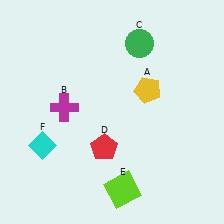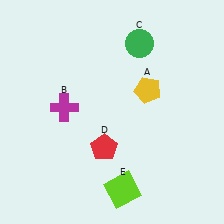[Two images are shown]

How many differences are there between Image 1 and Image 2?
There is 1 difference between the two images.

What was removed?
The cyan diamond (F) was removed in Image 2.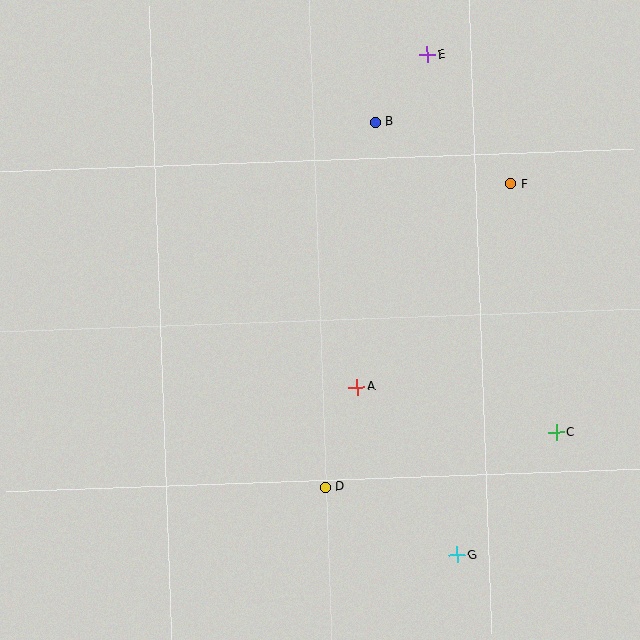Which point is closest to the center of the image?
Point A at (357, 387) is closest to the center.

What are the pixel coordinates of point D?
Point D is at (325, 487).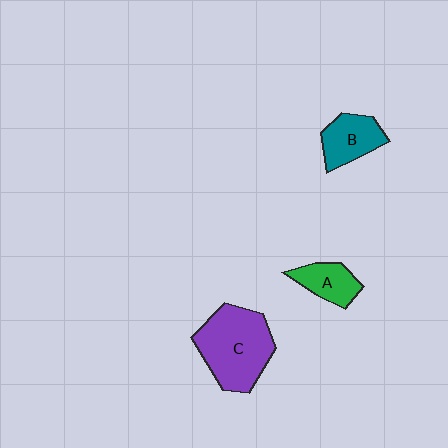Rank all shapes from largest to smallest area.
From largest to smallest: C (purple), B (teal), A (green).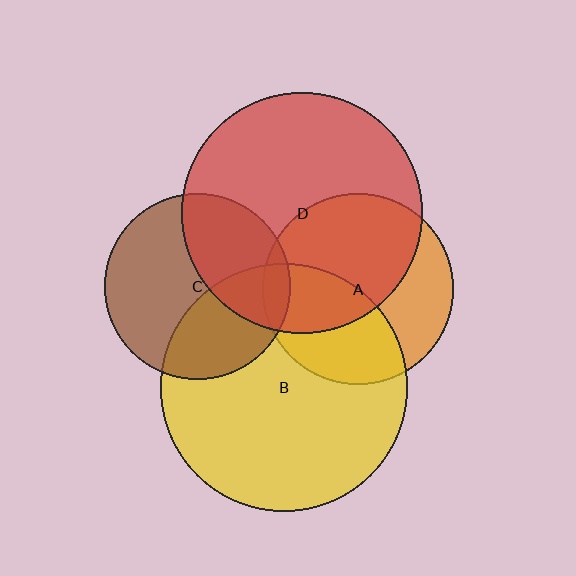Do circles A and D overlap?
Yes.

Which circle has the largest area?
Circle B (yellow).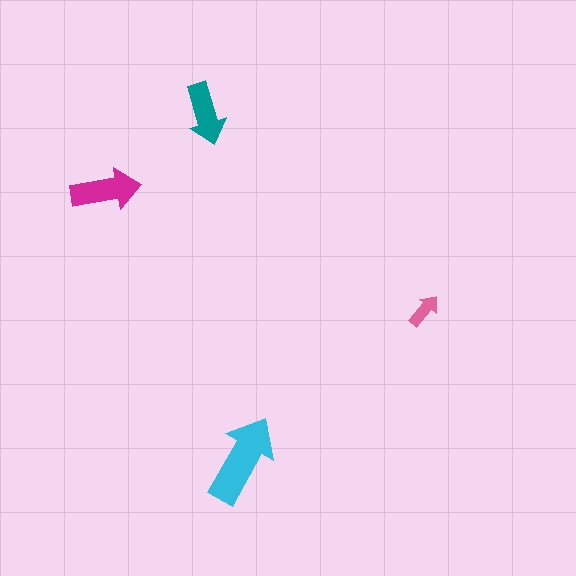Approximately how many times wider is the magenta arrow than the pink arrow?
About 2 times wider.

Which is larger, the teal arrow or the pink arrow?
The teal one.